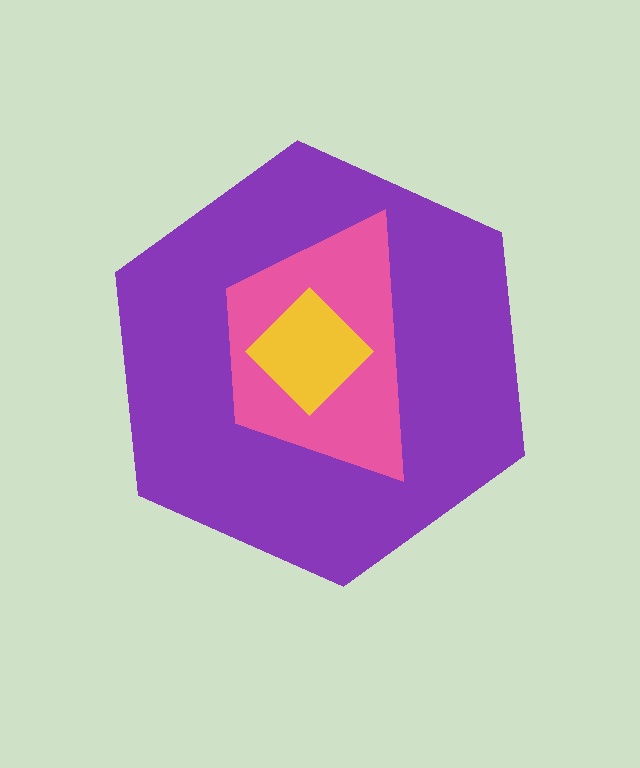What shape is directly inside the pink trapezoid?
The yellow diamond.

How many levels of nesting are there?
3.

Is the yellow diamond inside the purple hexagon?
Yes.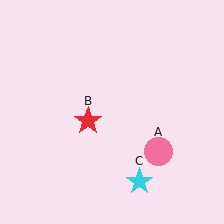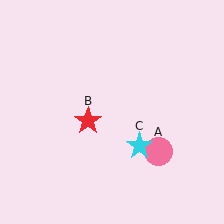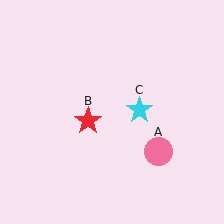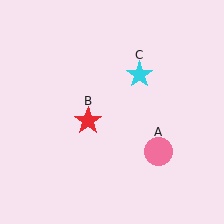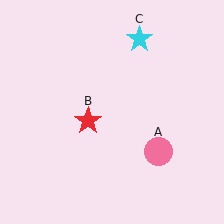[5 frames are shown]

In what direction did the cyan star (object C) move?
The cyan star (object C) moved up.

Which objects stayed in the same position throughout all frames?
Pink circle (object A) and red star (object B) remained stationary.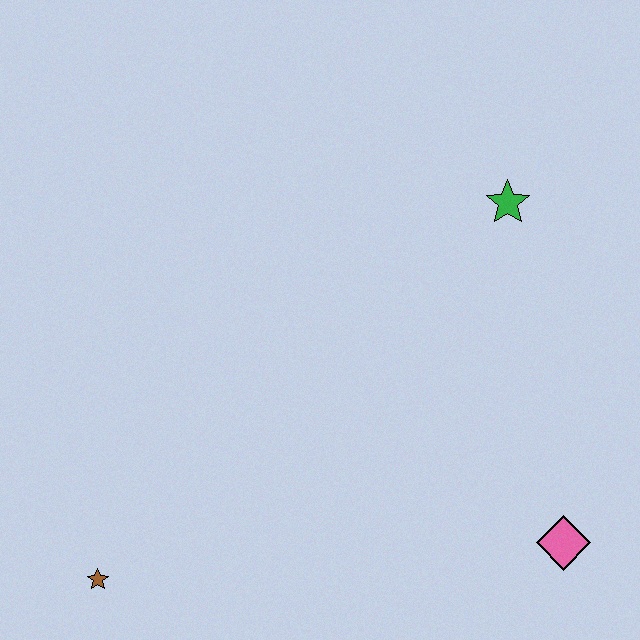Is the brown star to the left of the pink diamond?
Yes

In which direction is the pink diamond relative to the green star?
The pink diamond is below the green star.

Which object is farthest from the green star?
The brown star is farthest from the green star.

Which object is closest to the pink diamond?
The green star is closest to the pink diamond.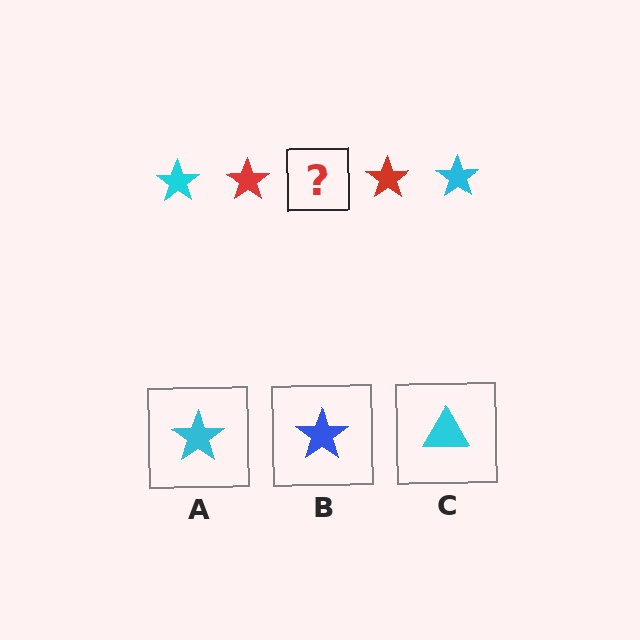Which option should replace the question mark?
Option A.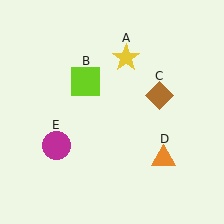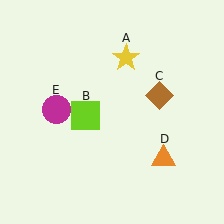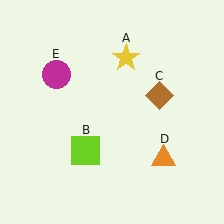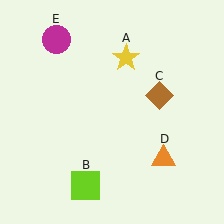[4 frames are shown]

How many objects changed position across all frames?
2 objects changed position: lime square (object B), magenta circle (object E).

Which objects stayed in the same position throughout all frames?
Yellow star (object A) and brown diamond (object C) and orange triangle (object D) remained stationary.